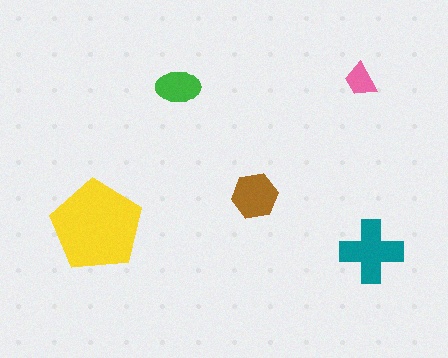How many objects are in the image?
There are 5 objects in the image.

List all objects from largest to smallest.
The yellow pentagon, the teal cross, the brown hexagon, the green ellipse, the pink trapezoid.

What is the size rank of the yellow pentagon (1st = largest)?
1st.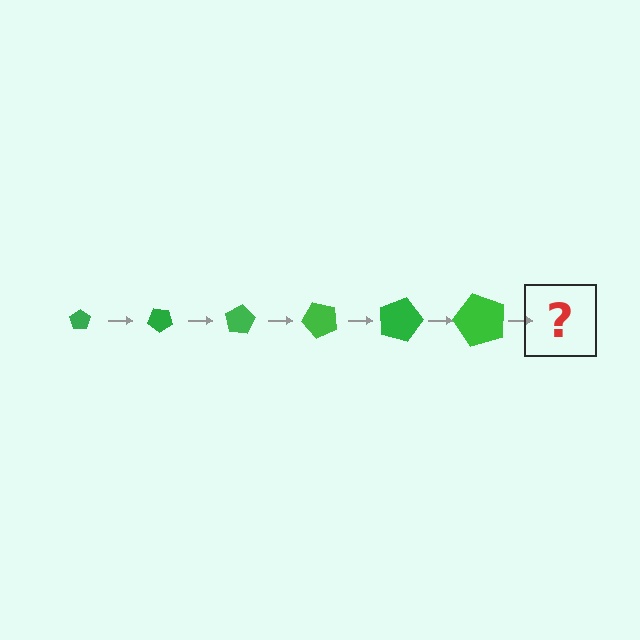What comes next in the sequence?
The next element should be a pentagon, larger than the previous one and rotated 240 degrees from the start.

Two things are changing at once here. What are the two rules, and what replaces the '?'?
The two rules are that the pentagon grows larger each step and it rotates 40 degrees each step. The '?' should be a pentagon, larger than the previous one and rotated 240 degrees from the start.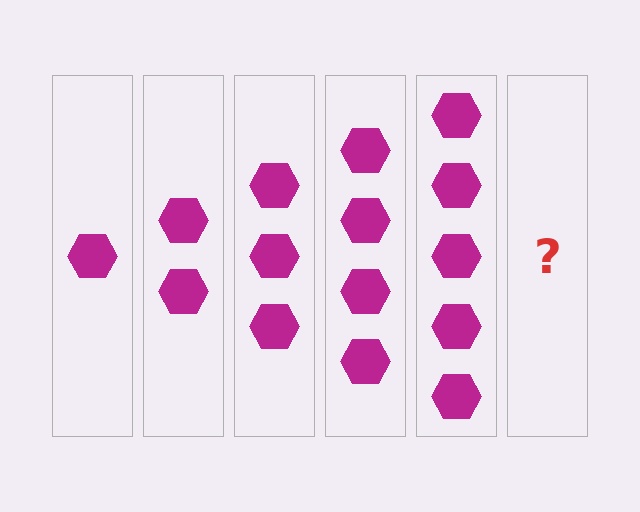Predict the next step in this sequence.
The next step is 6 hexagons.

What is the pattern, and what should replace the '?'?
The pattern is that each step adds one more hexagon. The '?' should be 6 hexagons.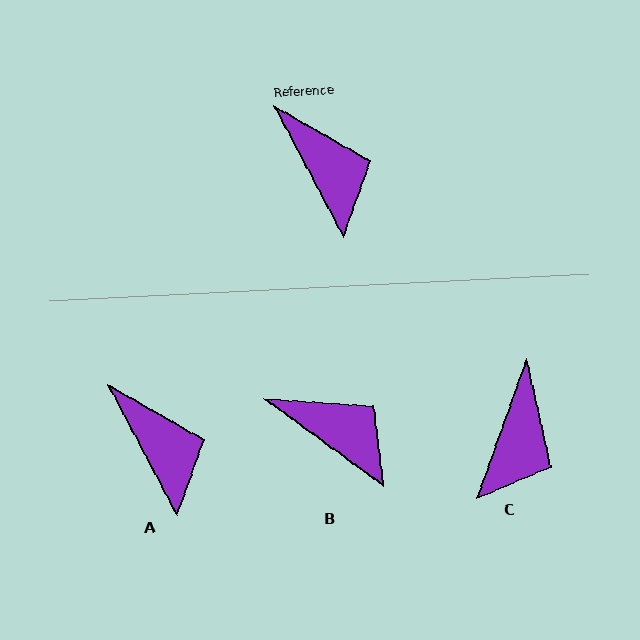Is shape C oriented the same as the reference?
No, it is off by about 48 degrees.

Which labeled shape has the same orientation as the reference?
A.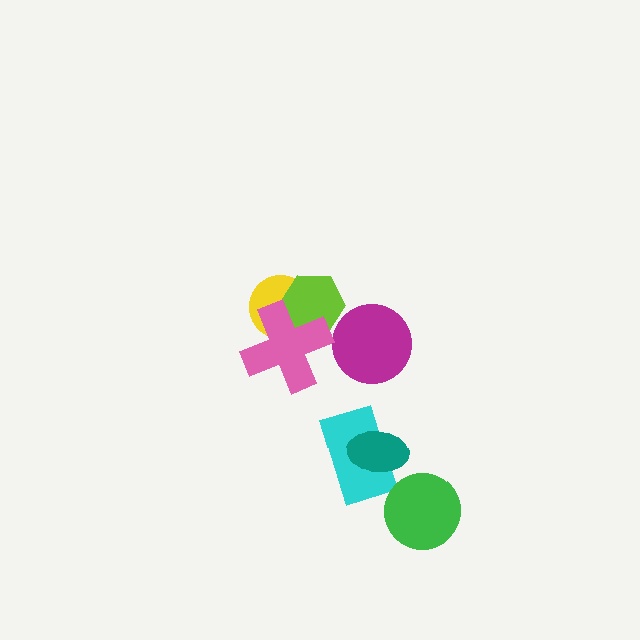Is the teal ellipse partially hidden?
No, no other shape covers it.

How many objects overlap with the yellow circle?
2 objects overlap with the yellow circle.